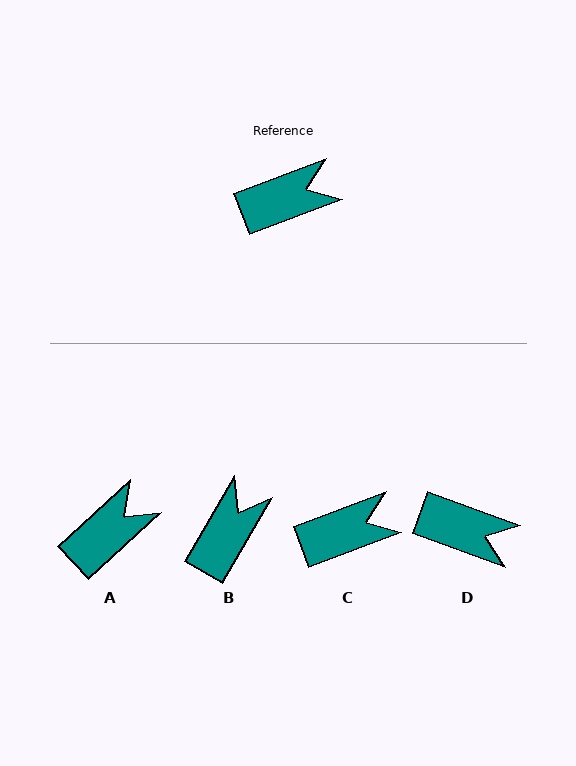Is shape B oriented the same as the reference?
No, it is off by about 39 degrees.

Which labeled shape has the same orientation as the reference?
C.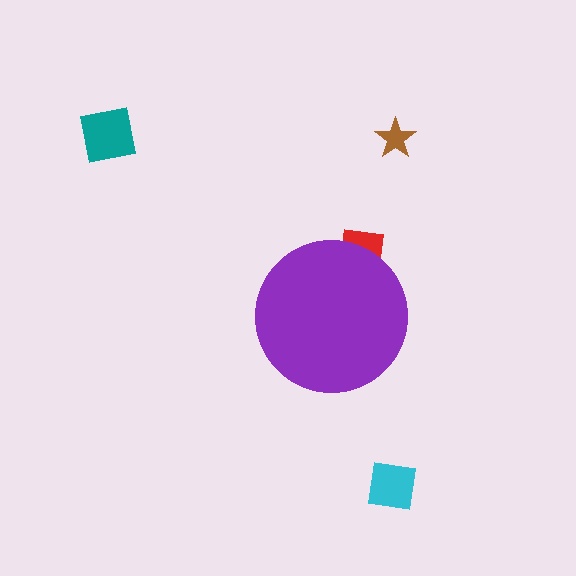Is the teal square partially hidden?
No, the teal square is fully visible.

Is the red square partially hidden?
Yes, the red square is partially hidden behind the purple circle.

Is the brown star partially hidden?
No, the brown star is fully visible.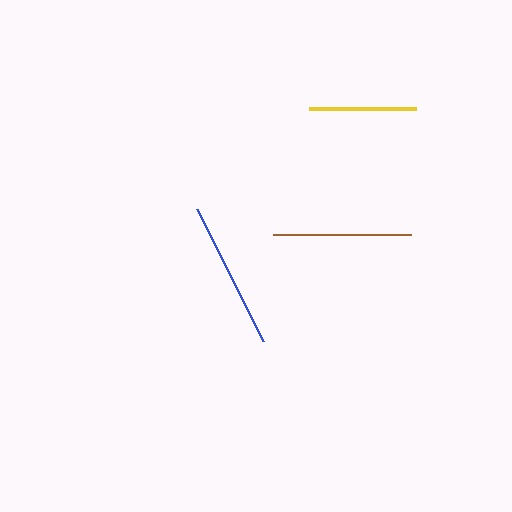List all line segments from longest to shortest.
From longest to shortest: blue, brown, yellow.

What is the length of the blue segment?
The blue segment is approximately 148 pixels long.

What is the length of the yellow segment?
The yellow segment is approximately 108 pixels long.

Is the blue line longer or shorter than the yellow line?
The blue line is longer than the yellow line.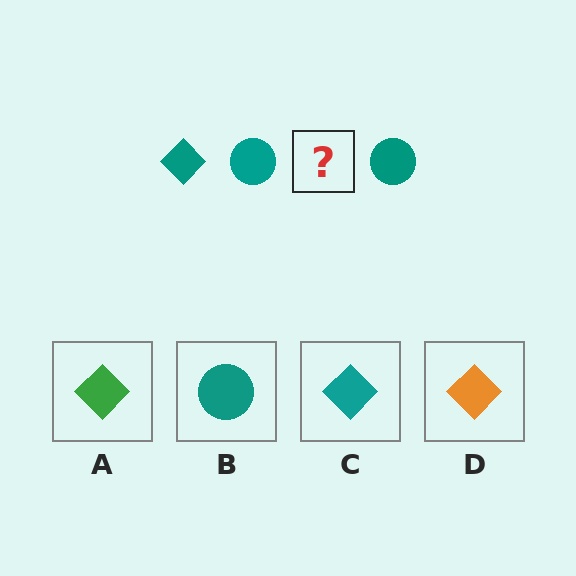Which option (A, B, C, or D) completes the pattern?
C.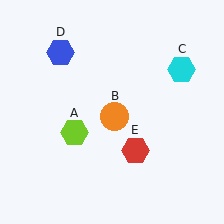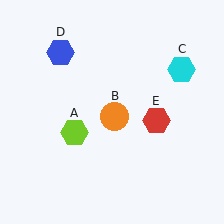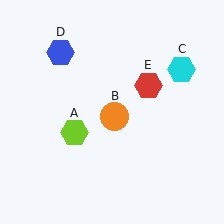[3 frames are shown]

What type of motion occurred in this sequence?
The red hexagon (object E) rotated counterclockwise around the center of the scene.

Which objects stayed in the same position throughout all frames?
Lime hexagon (object A) and orange circle (object B) and cyan hexagon (object C) and blue hexagon (object D) remained stationary.